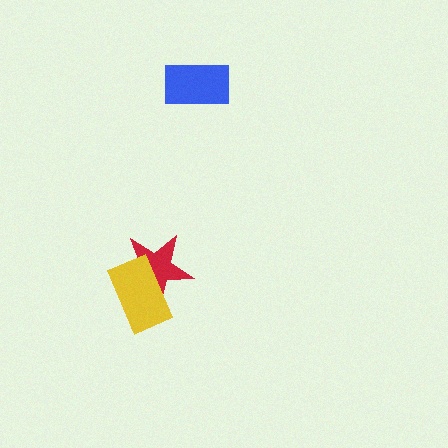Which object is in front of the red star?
The yellow rectangle is in front of the red star.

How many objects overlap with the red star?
1 object overlaps with the red star.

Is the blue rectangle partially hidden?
No, no other shape covers it.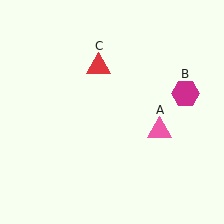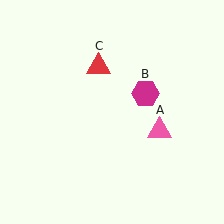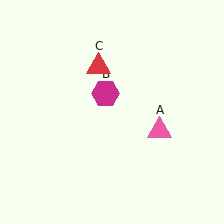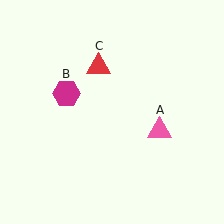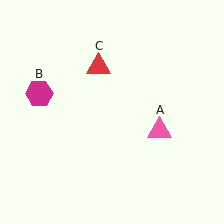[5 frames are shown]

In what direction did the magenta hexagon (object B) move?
The magenta hexagon (object B) moved left.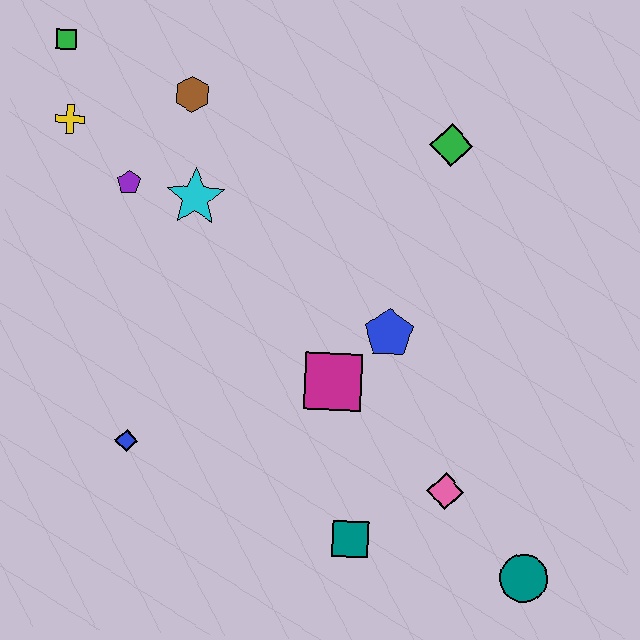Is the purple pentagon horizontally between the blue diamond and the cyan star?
No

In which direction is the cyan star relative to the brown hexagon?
The cyan star is below the brown hexagon.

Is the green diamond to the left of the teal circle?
Yes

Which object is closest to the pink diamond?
The teal square is closest to the pink diamond.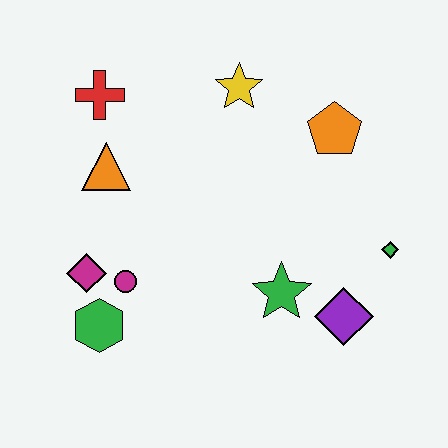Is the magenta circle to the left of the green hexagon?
No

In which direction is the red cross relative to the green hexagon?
The red cross is above the green hexagon.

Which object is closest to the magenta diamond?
The magenta circle is closest to the magenta diamond.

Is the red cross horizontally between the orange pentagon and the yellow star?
No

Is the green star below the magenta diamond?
Yes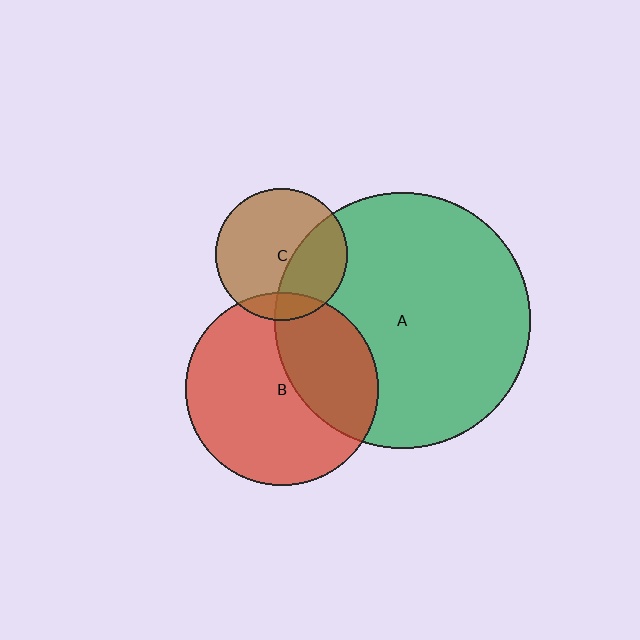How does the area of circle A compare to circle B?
Approximately 1.8 times.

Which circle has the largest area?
Circle A (green).